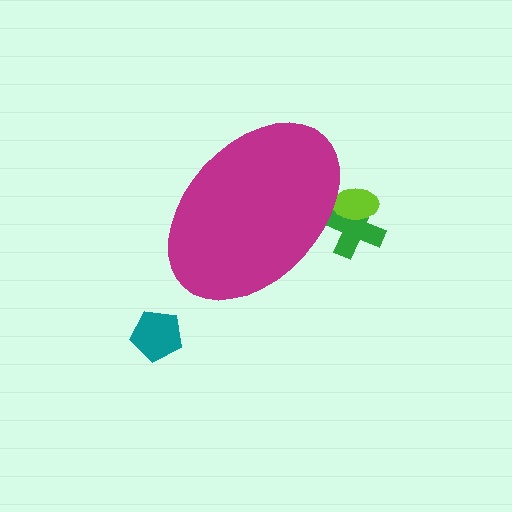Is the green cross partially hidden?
Yes, the green cross is partially hidden behind the magenta ellipse.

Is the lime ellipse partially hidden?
Yes, the lime ellipse is partially hidden behind the magenta ellipse.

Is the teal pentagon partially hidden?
No, the teal pentagon is fully visible.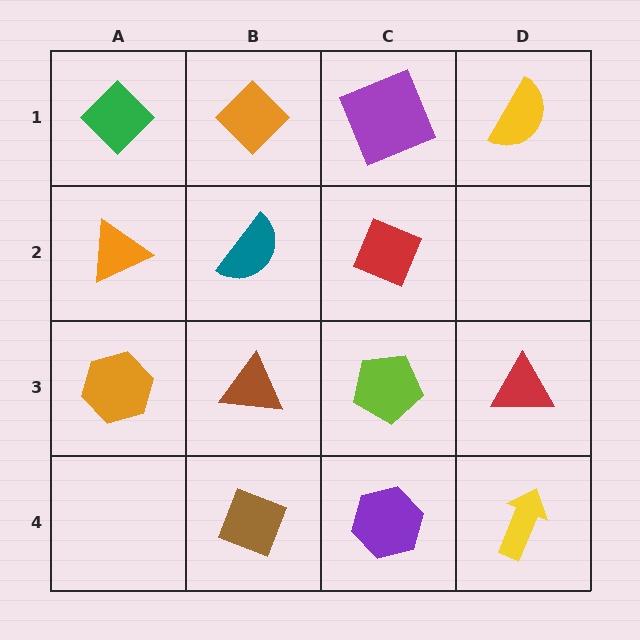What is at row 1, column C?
A purple square.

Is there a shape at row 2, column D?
No, that cell is empty.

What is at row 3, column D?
A red triangle.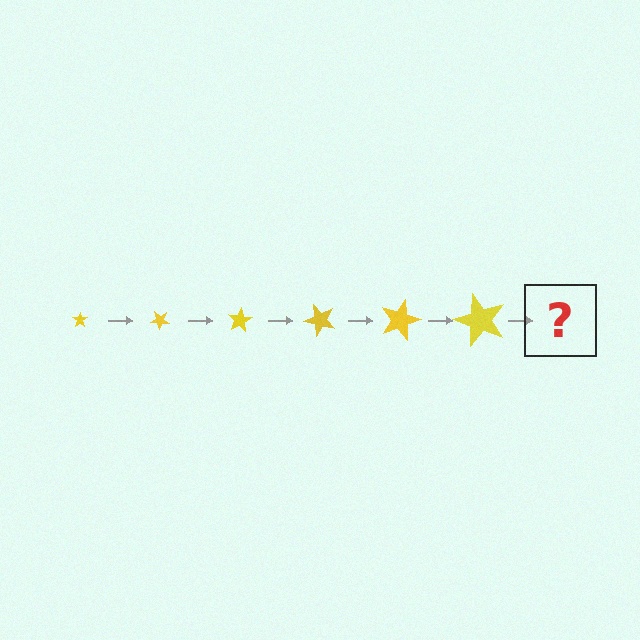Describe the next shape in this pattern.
It should be a star, larger than the previous one and rotated 240 degrees from the start.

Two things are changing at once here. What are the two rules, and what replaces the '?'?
The two rules are that the star grows larger each step and it rotates 40 degrees each step. The '?' should be a star, larger than the previous one and rotated 240 degrees from the start.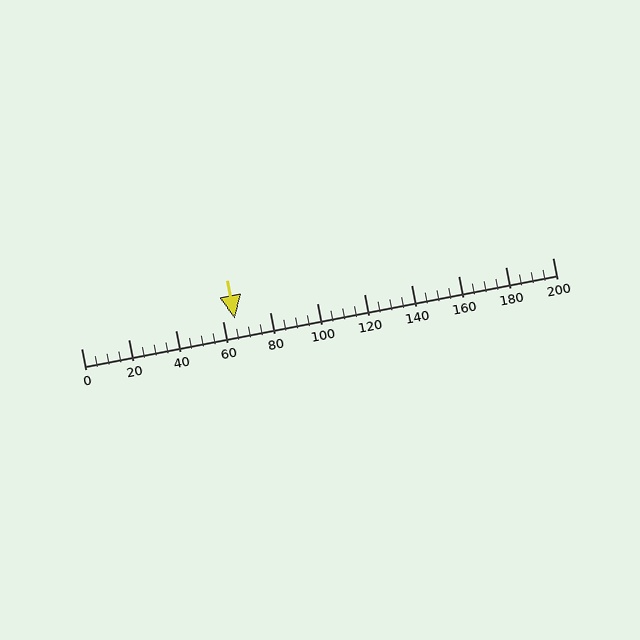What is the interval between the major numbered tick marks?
The major tick marks are spaced 20 units apart.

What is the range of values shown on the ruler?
The ruler shows values from 0 to 200.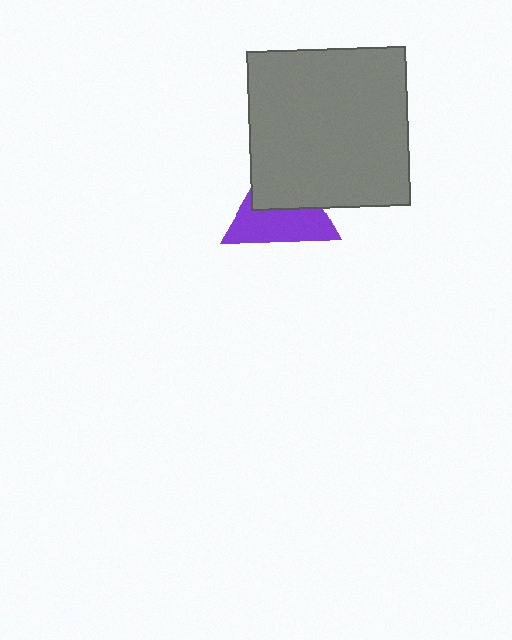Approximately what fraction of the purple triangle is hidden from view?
Roughly 46% of the purple triangle is hidden behind the gray square.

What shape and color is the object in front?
The object in front is a gray square.